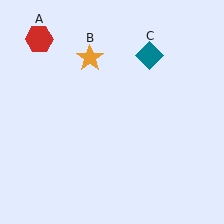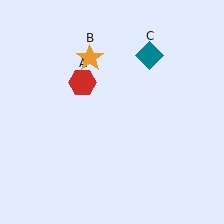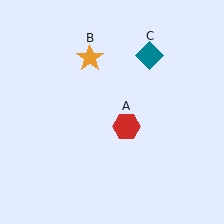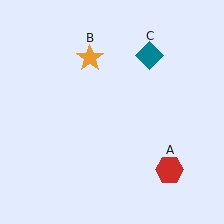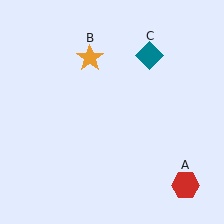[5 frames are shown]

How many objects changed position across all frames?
1 object changed position: red hexagon (object A).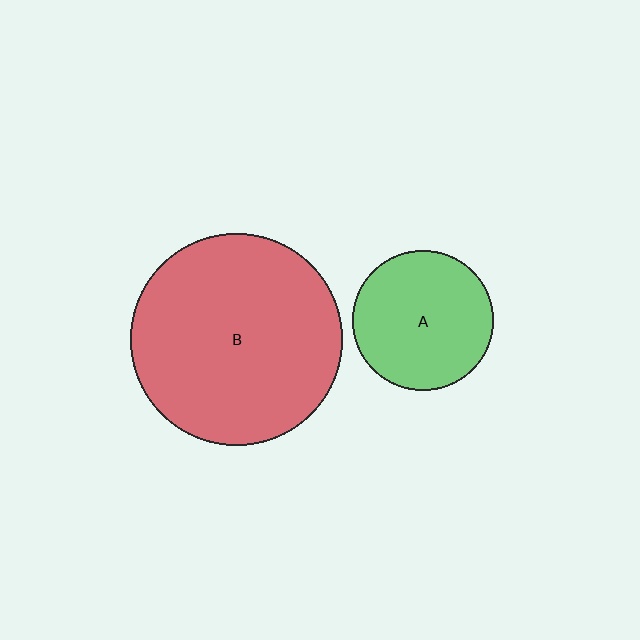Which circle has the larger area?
Circle B (red).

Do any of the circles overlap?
No, none of the circles overlap.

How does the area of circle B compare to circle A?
Approximately 2.3 times.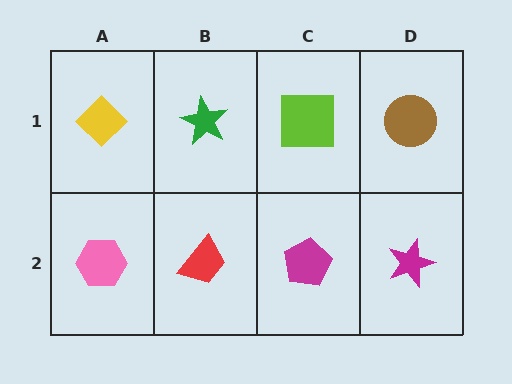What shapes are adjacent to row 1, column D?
A magenta star (row 2, column D), a lime square (row 1, column C).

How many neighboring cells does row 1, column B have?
3.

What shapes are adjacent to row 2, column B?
A green star (row 1, column B), a pink hexagon (row 2, column A), a magenta pentagon (row 2, column C).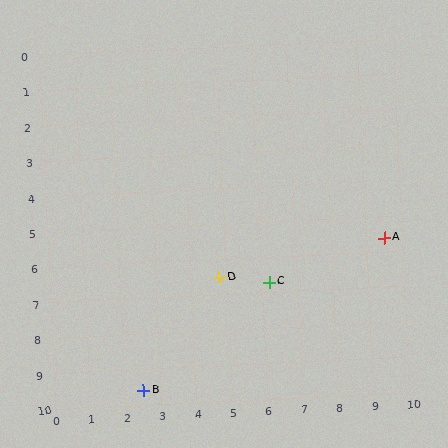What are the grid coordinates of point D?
Point D is at approximately (4.8, 6.5).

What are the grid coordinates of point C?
Point C is at approximately (6.2, 6.7).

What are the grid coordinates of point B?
Point B is at approximately (2.5, 9.6).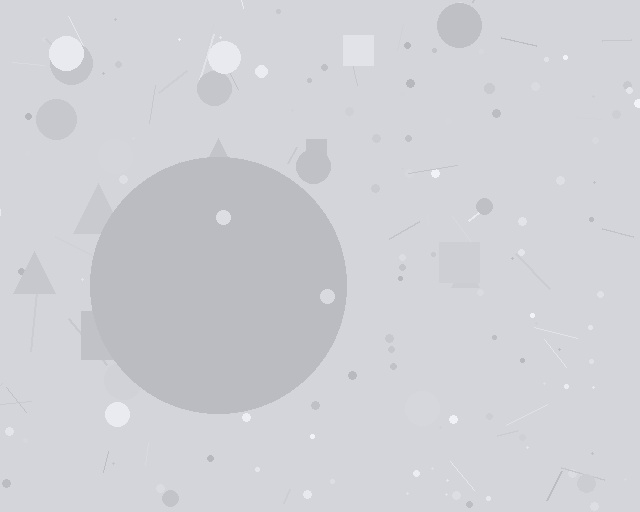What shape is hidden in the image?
A circle is hidden in the image.